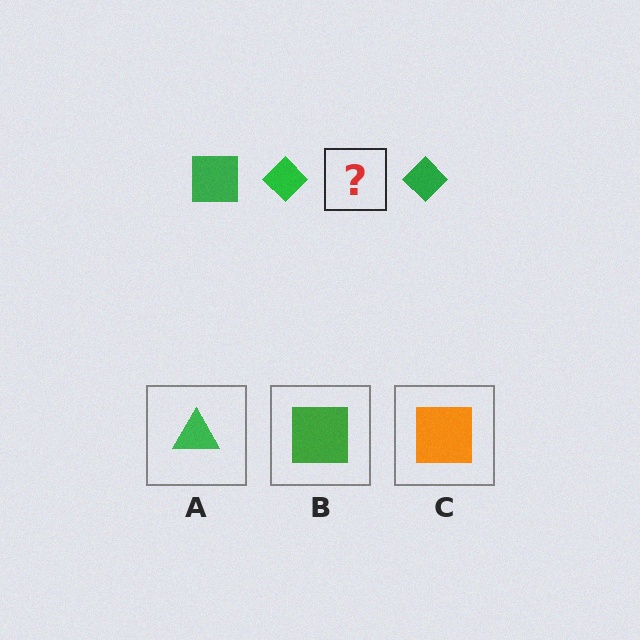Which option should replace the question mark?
Option B.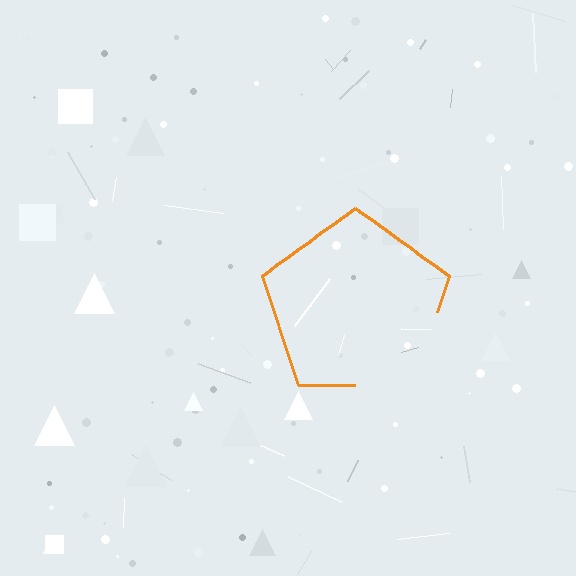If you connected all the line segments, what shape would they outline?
They would outline a pentagon.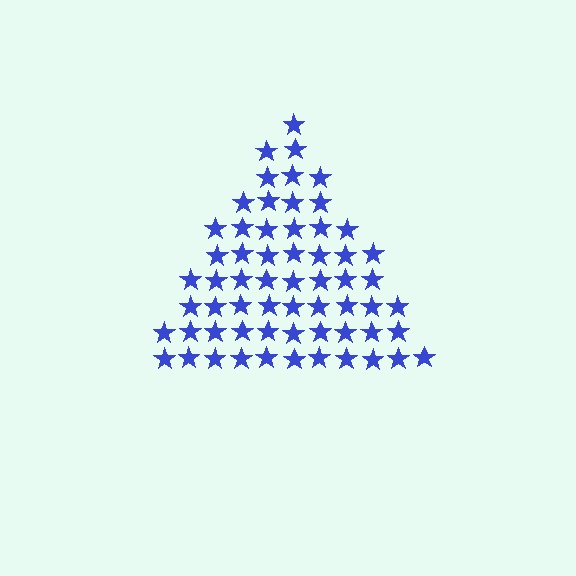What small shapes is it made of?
It is made of small stars.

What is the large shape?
The large shape is a triangle.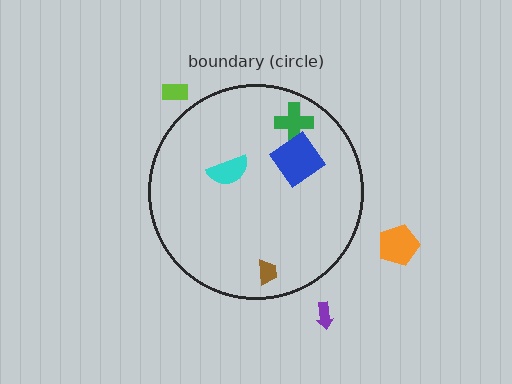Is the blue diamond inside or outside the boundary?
Inside.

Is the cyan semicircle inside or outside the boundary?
Inside.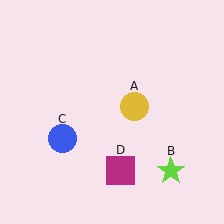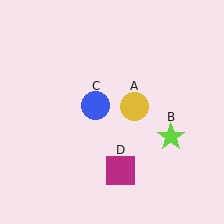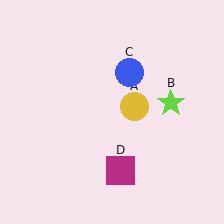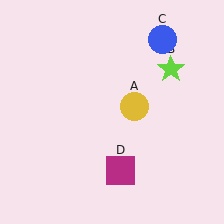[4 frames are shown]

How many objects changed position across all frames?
2 objects changed position: lime star (object B), blue circle (object C).